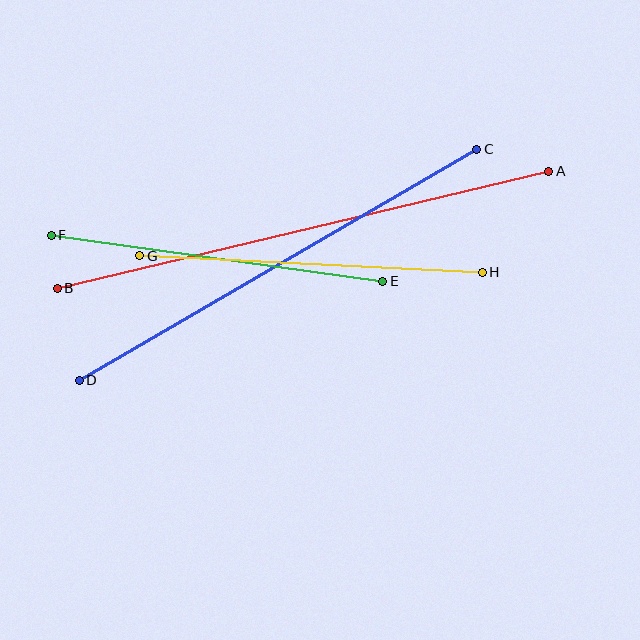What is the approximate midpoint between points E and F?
The midpoint is at approximately (217, 258) pixels.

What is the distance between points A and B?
The distance is approximately 505 pixels.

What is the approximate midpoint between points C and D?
The midpoint is at approximately (278, 265) pixels.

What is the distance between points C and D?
The distance is approximately 460 pixels.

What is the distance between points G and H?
The distance is approximately 343 pixels.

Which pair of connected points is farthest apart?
Points A and B are farthest apart.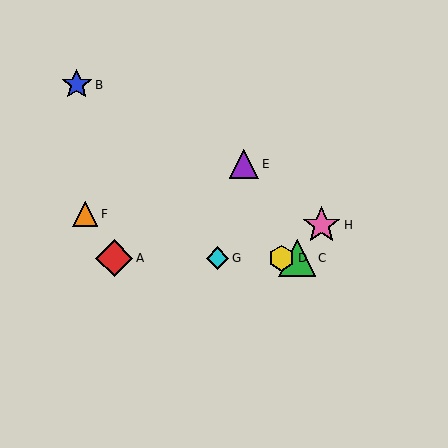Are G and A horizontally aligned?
Yes, both are at y≈258.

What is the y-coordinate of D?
Object D is at y≈258.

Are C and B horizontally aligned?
No, C is at y≈258 and B is at y≈85.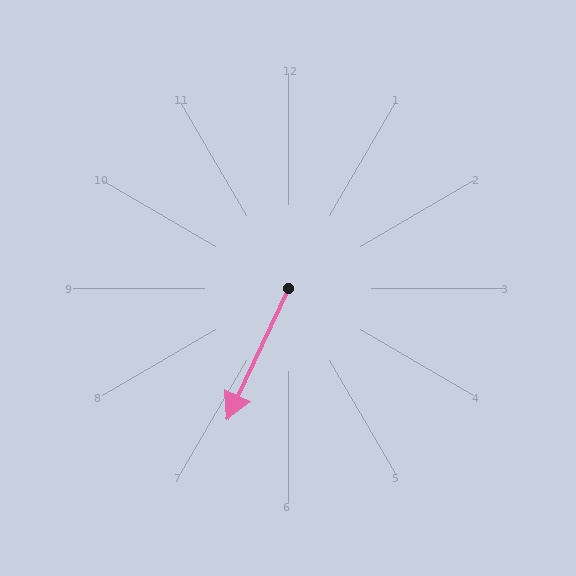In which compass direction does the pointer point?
Southwest.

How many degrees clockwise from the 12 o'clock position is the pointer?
Approximately 205 degrees.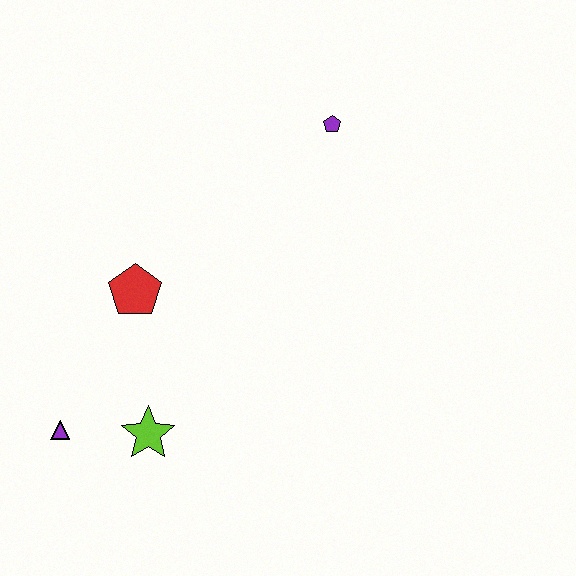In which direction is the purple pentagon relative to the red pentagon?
The purple pentagon is to the right of the red pentagon.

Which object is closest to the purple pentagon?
The red pentagon is closest to the purple pentagon.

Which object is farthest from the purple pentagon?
The purple triangle is farthest from the purple pentagon.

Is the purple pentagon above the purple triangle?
Yes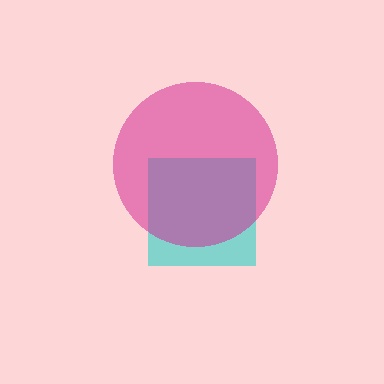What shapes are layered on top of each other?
The layered shapes are: a cyan square, a magenta circle.